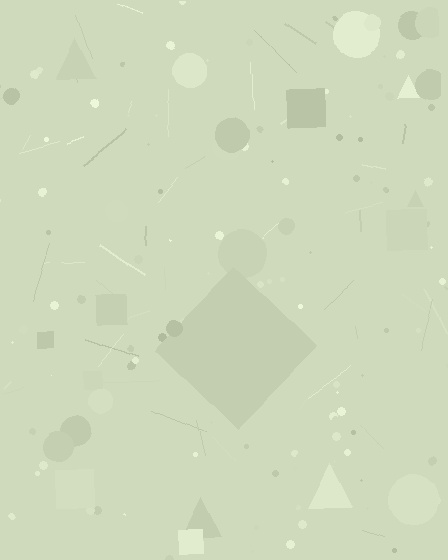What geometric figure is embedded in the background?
A diamond is embedded in the background.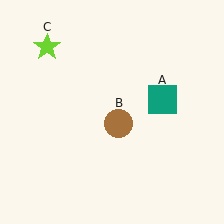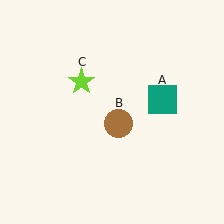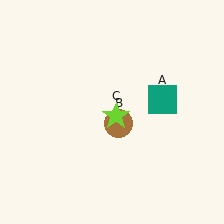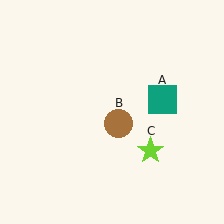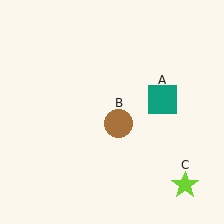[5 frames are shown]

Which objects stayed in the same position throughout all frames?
Teal square (object A) and brown circle (object B) remained stationary.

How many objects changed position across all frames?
1 object changed position: lime star (object C).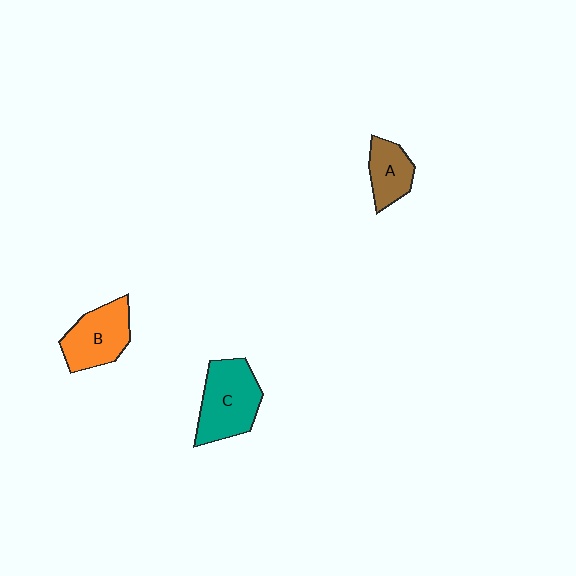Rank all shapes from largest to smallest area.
From largest to smallest: C (teal), B (orange), A (brown).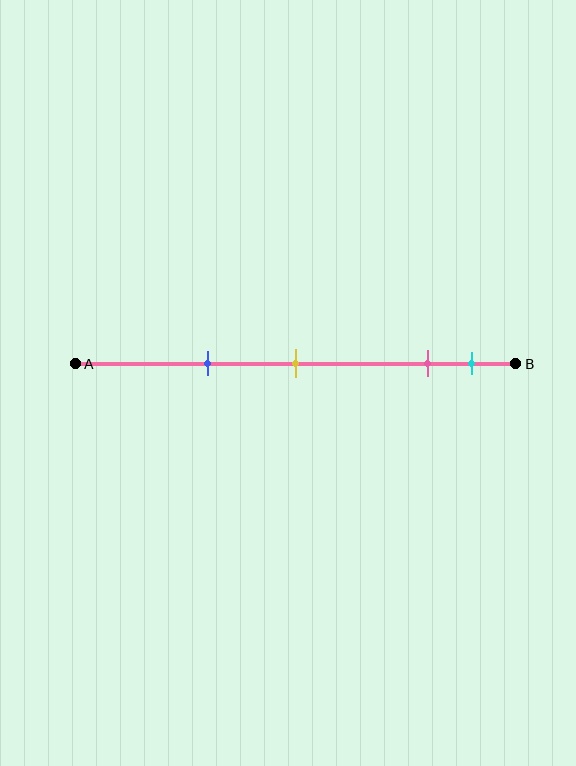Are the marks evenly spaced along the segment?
No, the marks are not evenly spaced.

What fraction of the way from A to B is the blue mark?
The blue mark is approximately 30% (0.3) of the way from A to B.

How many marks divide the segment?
There are 4 marks dividing the segment.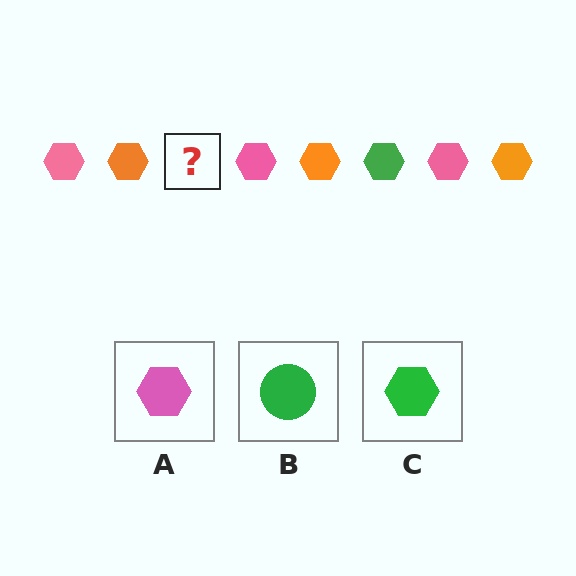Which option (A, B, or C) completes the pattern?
C.